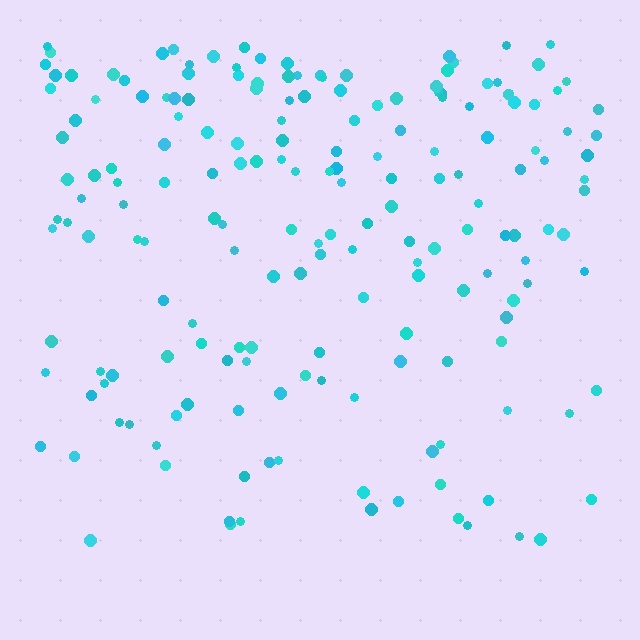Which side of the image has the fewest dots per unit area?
The bottom.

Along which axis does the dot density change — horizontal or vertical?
Vertical.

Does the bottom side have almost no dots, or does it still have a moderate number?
Still a moderate number, just noticeably fewer than the top.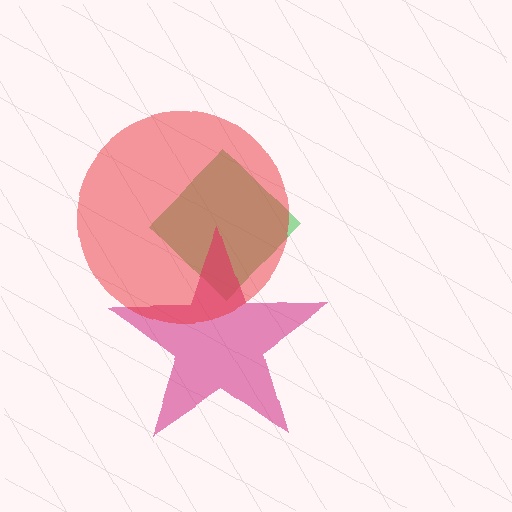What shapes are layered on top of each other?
The layered shapes are: a green diamond, a magenta star, a red circle.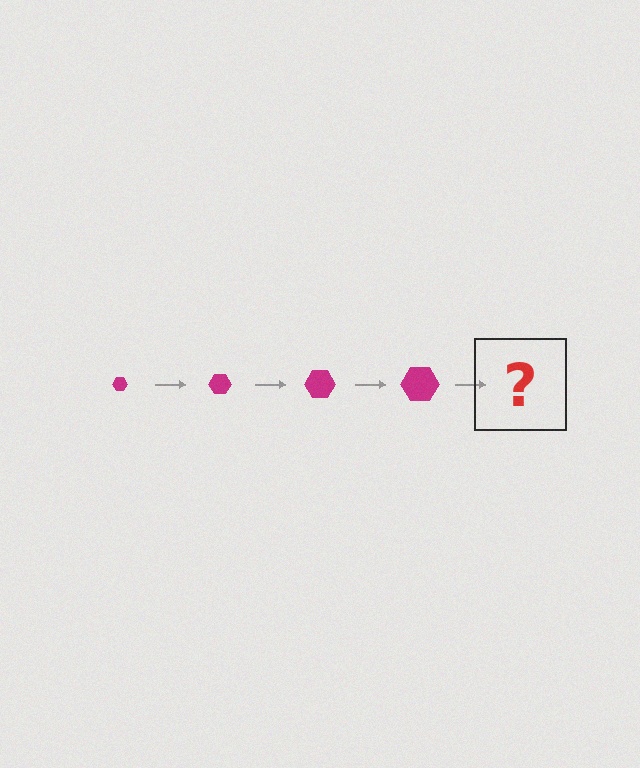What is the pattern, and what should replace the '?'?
The pattern is that the hexagon gets progressively larger each step. The '?' should be a magenta hexagon, larger than the previous one.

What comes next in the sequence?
The next element should be a magenta hexagon, larger than the previous one.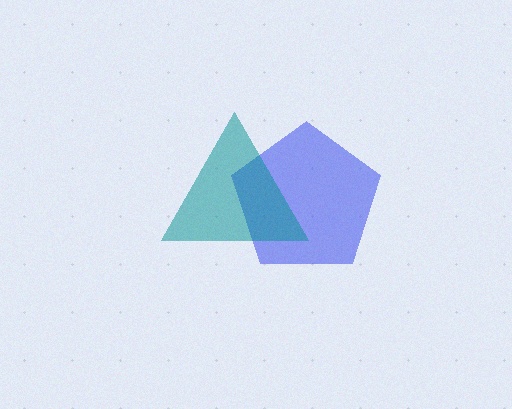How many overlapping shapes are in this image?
There are 2 overlapping shapes in the image.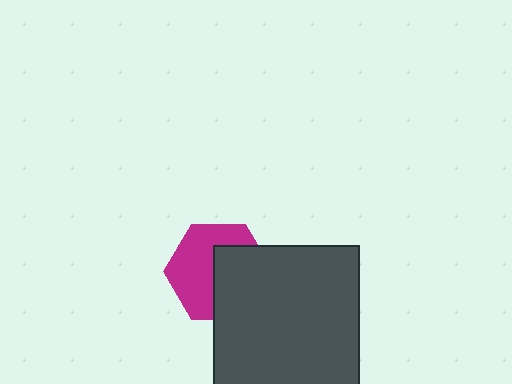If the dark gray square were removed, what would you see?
You would see the complete magenta hexagon.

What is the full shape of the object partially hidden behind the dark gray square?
The partially hidden object is a magenta hexagon.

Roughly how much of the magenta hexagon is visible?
About half of it is visible (roughly 55%).